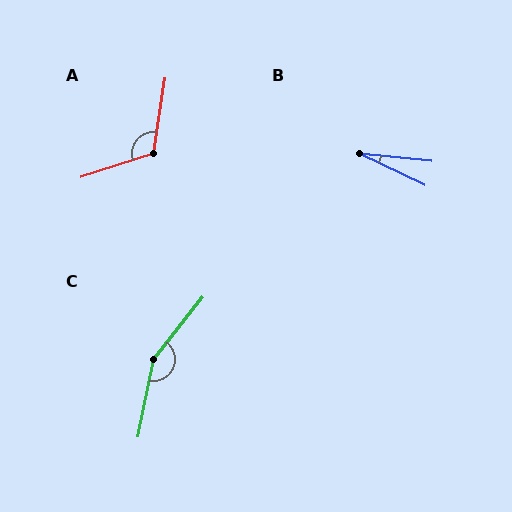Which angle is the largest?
C, at approximately 153 degrees.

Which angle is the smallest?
B, at approximately 20 degrees.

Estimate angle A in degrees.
Approximately 117 degrees.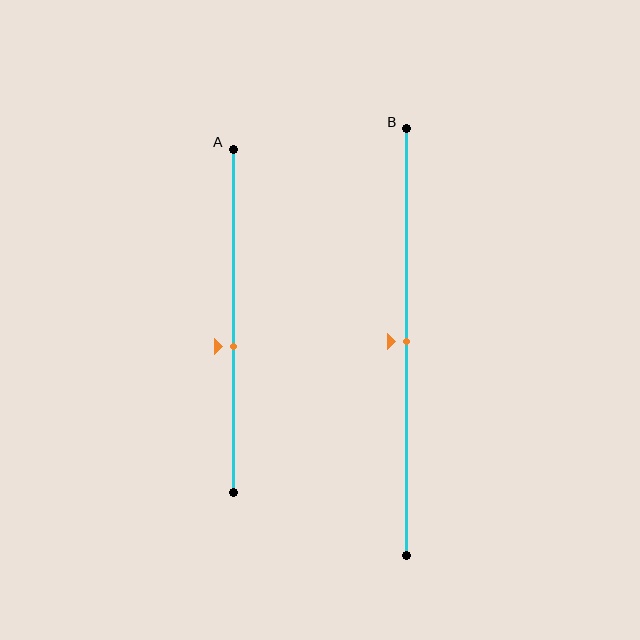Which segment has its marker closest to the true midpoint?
Segment B has its marker closest to the true midpoint.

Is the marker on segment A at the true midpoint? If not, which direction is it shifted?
No, the marker on segment A is shifted downward by about 8% of the segment length.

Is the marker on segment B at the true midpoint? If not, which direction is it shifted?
Yes, the marker on segment B is at the true midpoint.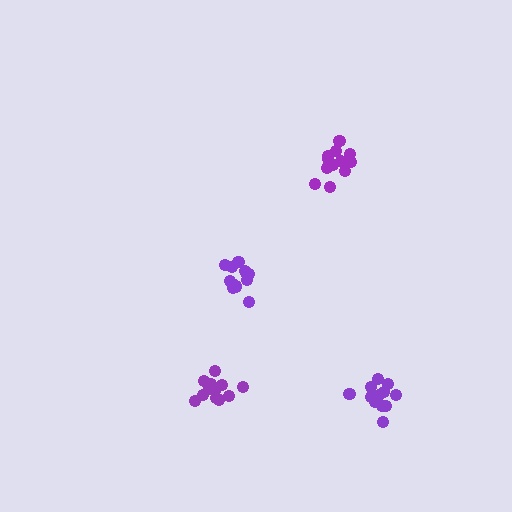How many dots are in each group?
Group 1: 16 dots, Group 2: 12 dots, Group 3: 12 dots, Group 4: 12 dots (52 total).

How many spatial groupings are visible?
There are 4 spatial groupings.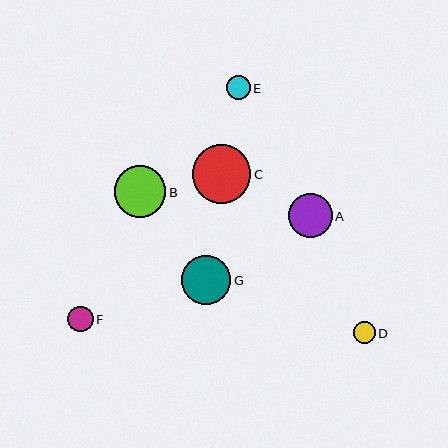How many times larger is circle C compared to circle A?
Circle C is approximately 1.3 times the size of circle A.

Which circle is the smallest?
Circle D is the smallest with a size of approximately 22 pixels.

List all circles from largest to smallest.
From largest to smallest: C, B, G, A, F, E, D.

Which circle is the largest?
Circle C is the largest with a size of approximately 59 pixels.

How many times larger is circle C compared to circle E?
Circle C is approximately 2.5 times the size of circle E.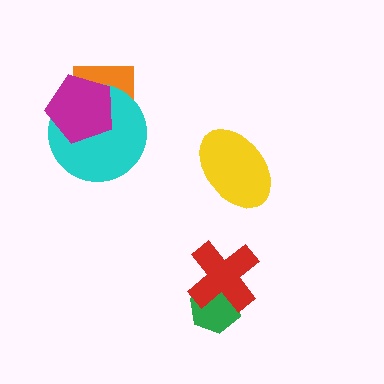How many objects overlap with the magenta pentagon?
2 objects overlap with the magenta pentagon.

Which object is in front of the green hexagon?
The red cross is in front of the green hexagon.